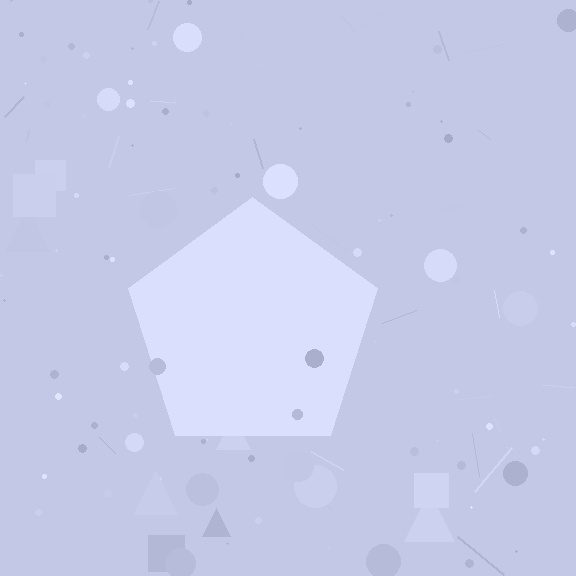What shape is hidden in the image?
A pentagon is hidden in the image.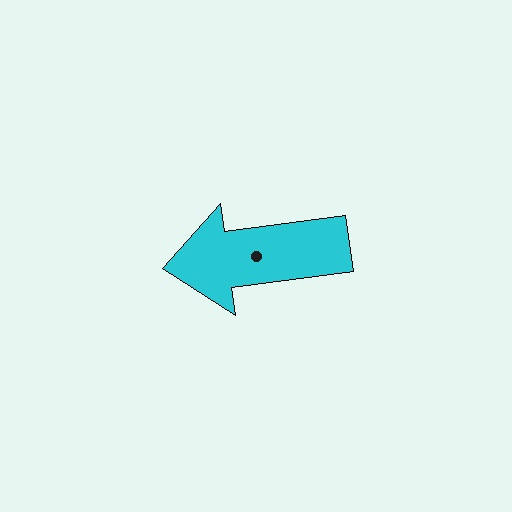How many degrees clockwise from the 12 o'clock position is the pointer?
Approximately 262 degrees.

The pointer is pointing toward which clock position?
Roughly 9 o'clock.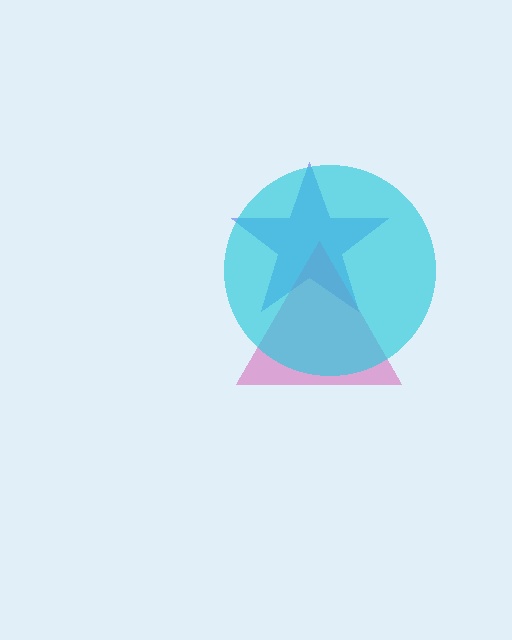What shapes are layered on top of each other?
The layered shapes are: a blue star, a magenta triangle, a cyan circle.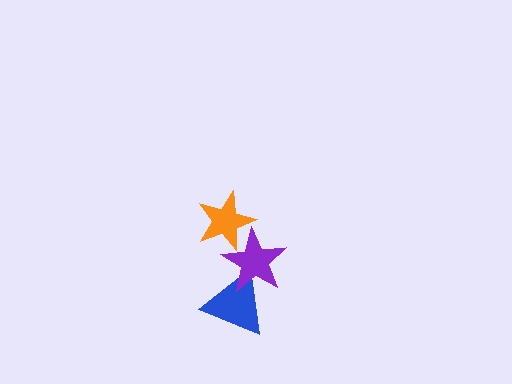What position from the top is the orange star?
The orange star is 1st from the top.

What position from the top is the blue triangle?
The blue triangle is 3rd from the top.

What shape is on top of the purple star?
The orange star is on top of the purple star.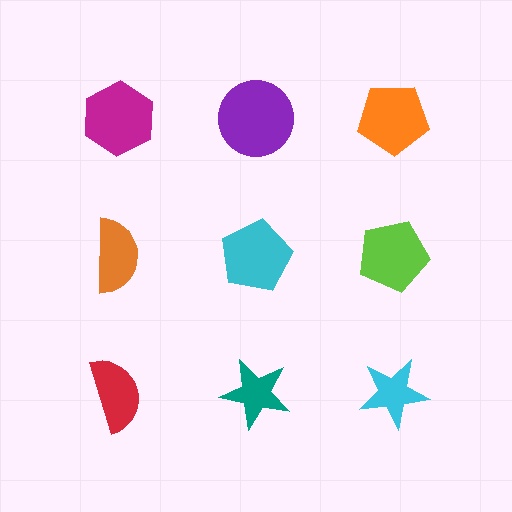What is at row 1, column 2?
A purple circle.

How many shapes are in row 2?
3 shapes.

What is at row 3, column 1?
A red semicircle.